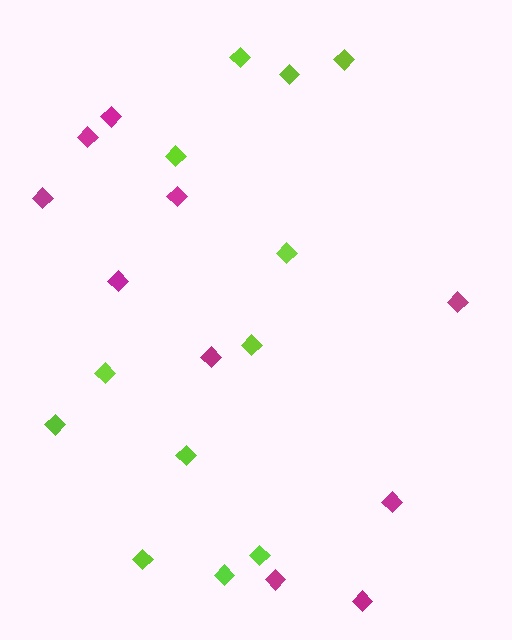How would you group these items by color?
There are 2 groups: one group of lime diamonds (12) and one group of magenta diamonds (10).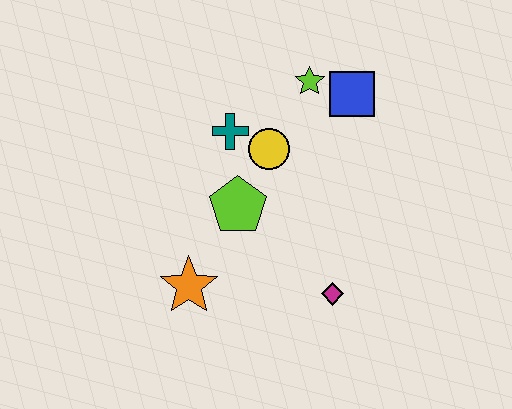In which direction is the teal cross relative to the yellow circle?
The teal cross is to the left of the yellow circle.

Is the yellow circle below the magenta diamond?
No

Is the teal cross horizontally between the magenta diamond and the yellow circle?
No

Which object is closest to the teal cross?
The yellow circle is closest to the teal cross.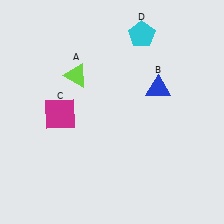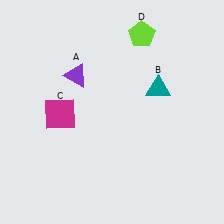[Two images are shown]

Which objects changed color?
A changed from lime to purple. B changed from blue to teal. D changed from cyan to lime.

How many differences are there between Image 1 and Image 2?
There are 3 differences between the two images.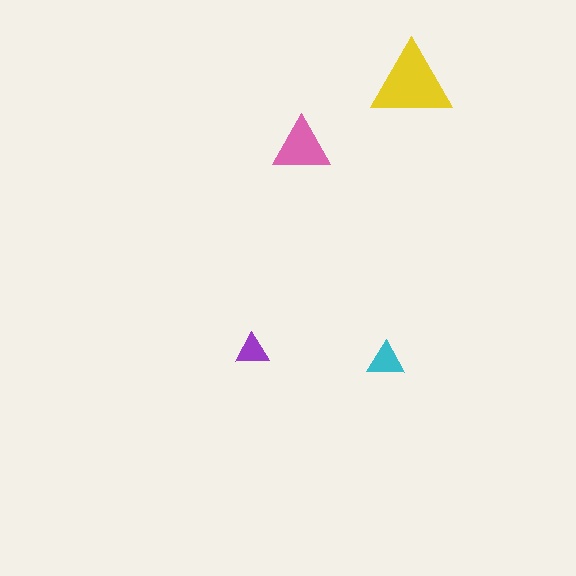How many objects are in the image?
There are 4 objects in the image.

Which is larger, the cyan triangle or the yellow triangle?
The yellow one.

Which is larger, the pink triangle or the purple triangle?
The pink one.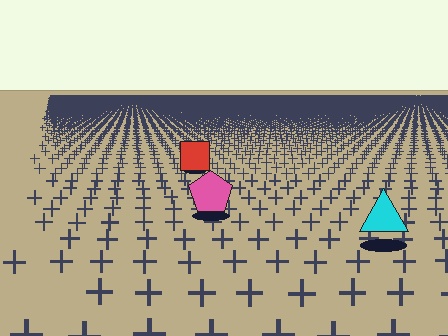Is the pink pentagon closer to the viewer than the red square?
Yes. The pink pentagon is closer — you can tell from the texture gradient: the ground texture is coarser near it.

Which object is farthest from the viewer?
The red square is farthest from the viewer. It appears smaller and the ground texture around it is denser.